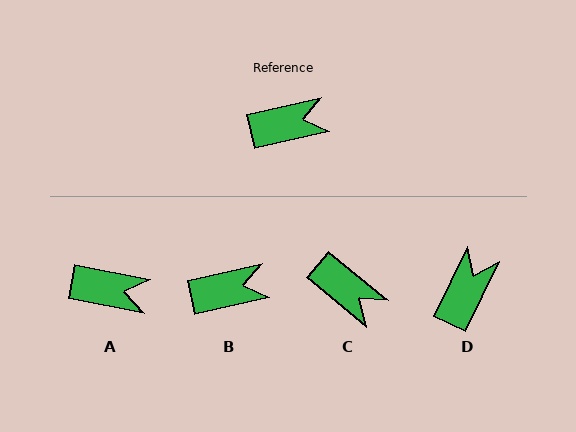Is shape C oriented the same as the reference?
No, it is off by about 52 degrees.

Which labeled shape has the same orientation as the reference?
B.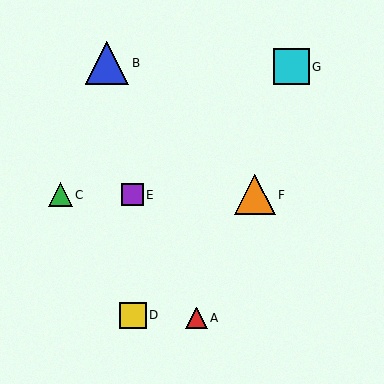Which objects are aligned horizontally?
Objects C, E, F are aligned horizontally.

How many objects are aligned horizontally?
3 objects (C, E, F) are aligned horizontally.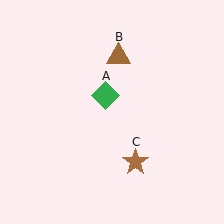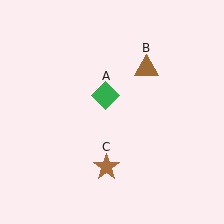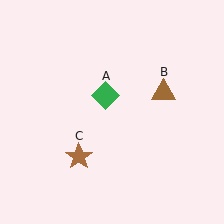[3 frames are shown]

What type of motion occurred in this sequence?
The brown triangle (object B), brown star (object C) rotated clockwise around the center of the scene.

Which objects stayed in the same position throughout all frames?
Green diamond (object A) remained stationary.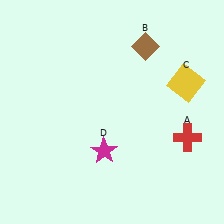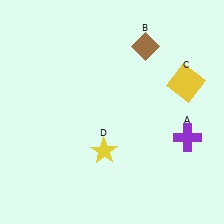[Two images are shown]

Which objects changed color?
A changed from red to purple. D changed from magenta to yellow.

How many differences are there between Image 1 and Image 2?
There are 2 differences between the two images.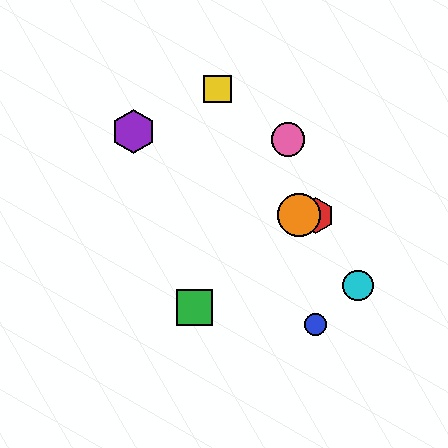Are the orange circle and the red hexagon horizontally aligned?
Yes, both are at y≈215.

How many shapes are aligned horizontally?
2 shapes (the red hexagon, the orange circle) are aligned horizontally.